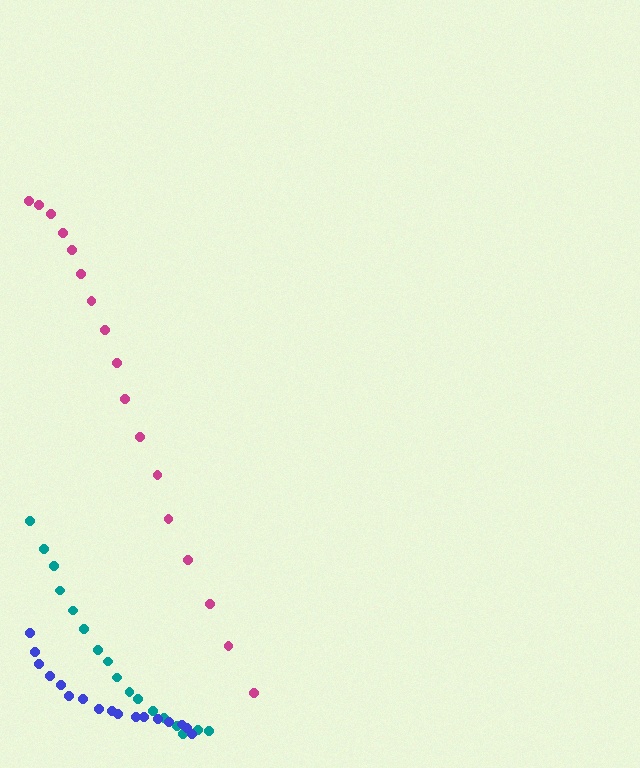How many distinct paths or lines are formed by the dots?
There are 3 distinct paths.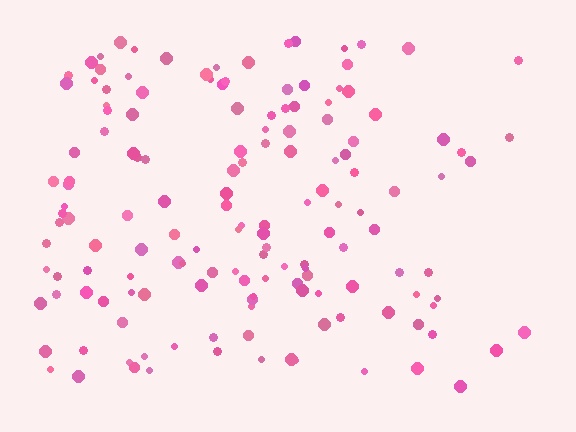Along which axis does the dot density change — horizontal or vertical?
Horizontal.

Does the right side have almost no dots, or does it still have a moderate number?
Still a moderate number, just noticeably fewer than the left.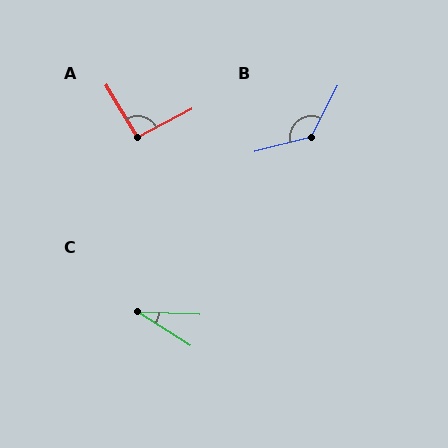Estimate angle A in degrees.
Approximately 94 degrees.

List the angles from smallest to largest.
C (30°), A (94°), B (131°).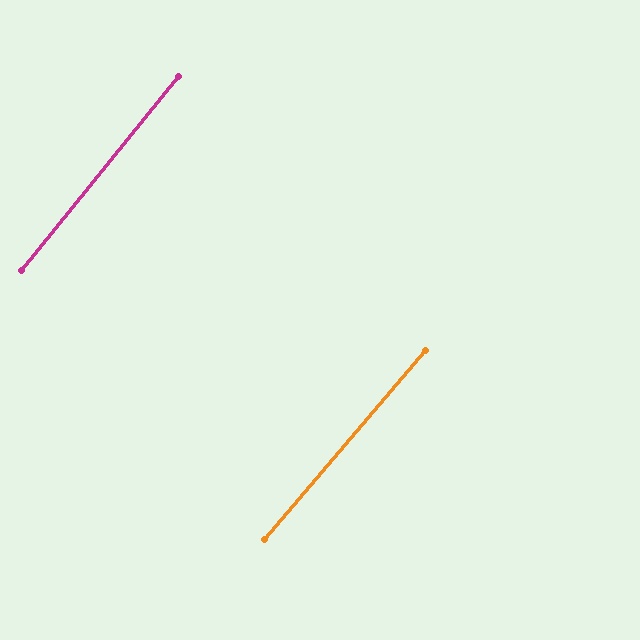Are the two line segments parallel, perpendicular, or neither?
Parallel — their directions differ by only 1.3°.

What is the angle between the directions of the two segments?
Approximately 1 degree.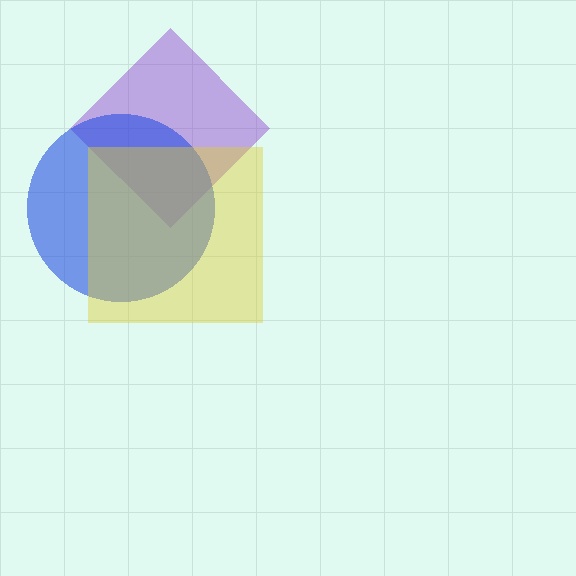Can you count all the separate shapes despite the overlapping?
Yes, there are 3 separate shapes.